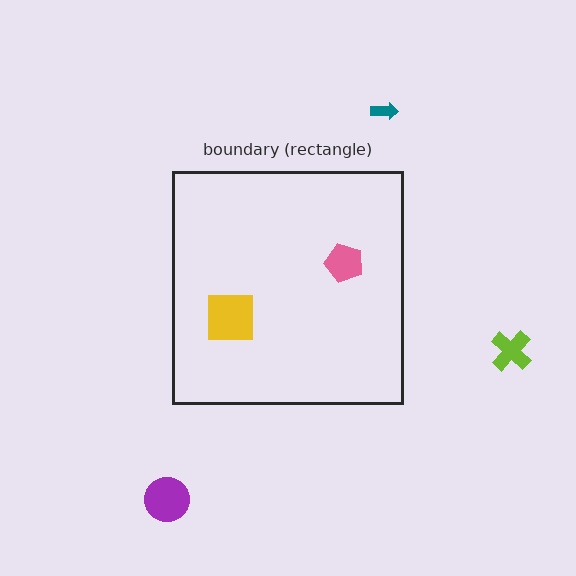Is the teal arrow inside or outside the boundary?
Outside.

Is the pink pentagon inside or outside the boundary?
Inside.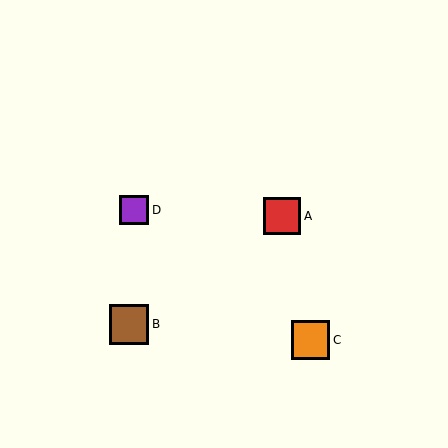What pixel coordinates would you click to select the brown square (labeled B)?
Click at (129, 324) to select the brown square B.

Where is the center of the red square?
The center of the red square is at (282, 216).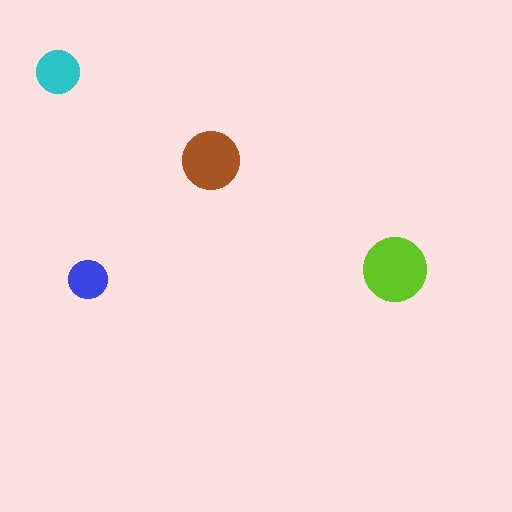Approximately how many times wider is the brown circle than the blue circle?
About 1.5 times wider.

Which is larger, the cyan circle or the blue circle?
The cyan one.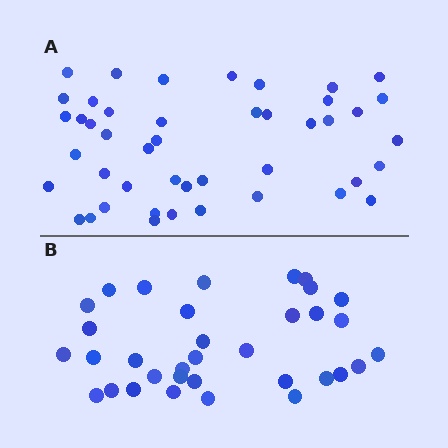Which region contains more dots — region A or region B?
Region A (the top region) has more dots.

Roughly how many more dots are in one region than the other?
Region A has roughly 12 or so more dots than region B.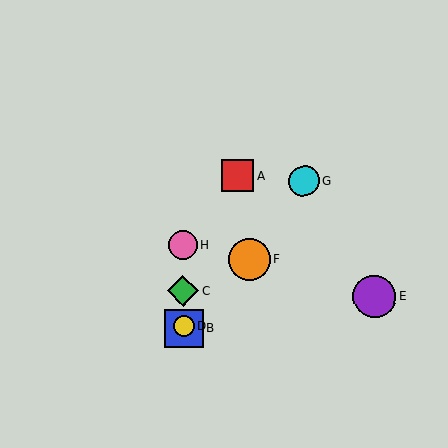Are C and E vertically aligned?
No, C is at x≈183 and E is at x≈375.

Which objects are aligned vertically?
Objects B, C, D, H are aligned vertically.